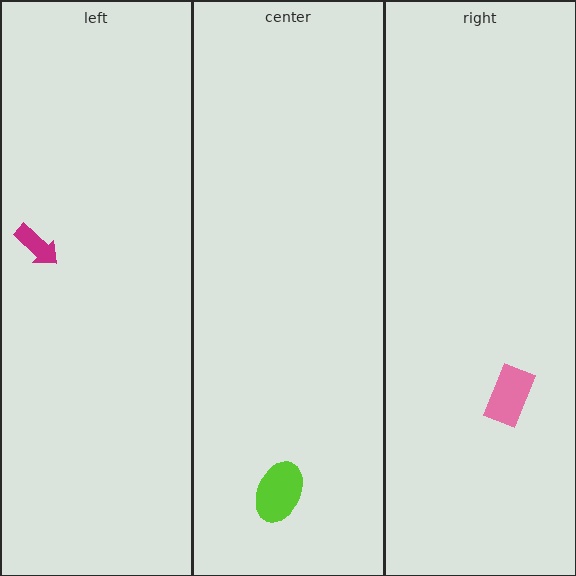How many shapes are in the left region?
1.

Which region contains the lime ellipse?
The center region.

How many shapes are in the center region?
1.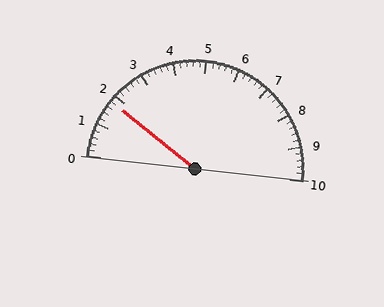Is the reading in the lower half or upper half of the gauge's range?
The reading is in the lower half of the range (0 to 10).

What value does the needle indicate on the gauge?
The needle indicates approximately 1.8.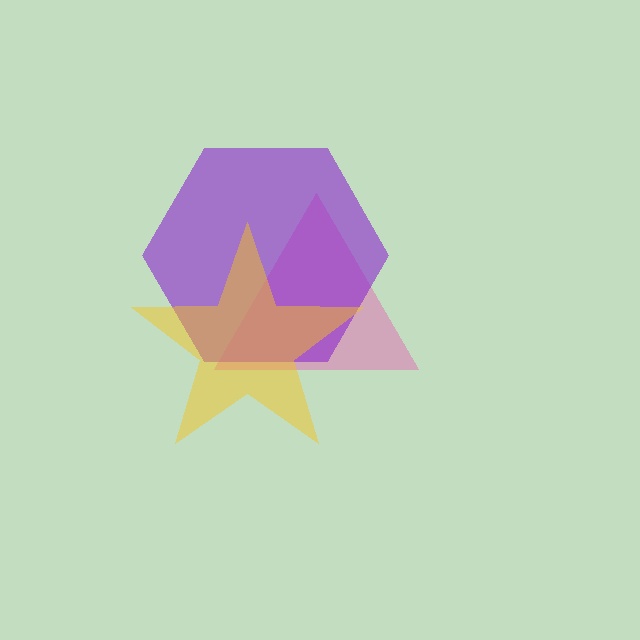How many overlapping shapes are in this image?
There are 3 overlapping shapes in the image.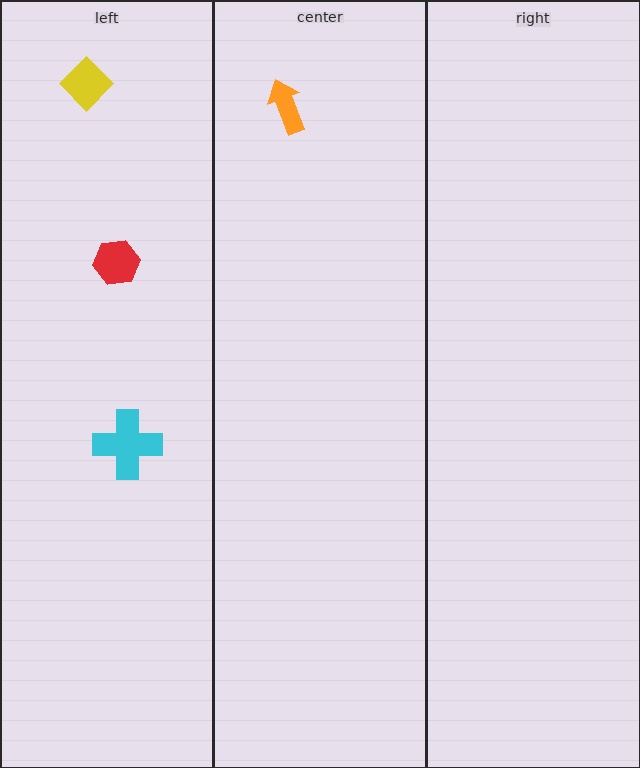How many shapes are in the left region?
3.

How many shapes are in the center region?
1.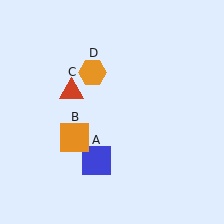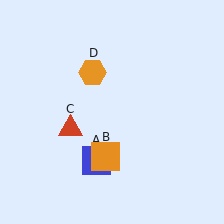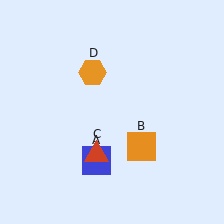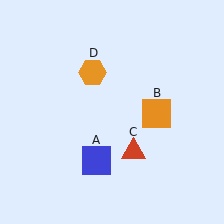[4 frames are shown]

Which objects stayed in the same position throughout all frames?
Blue square (object A) and orange hexagon (object D) remained stationary.